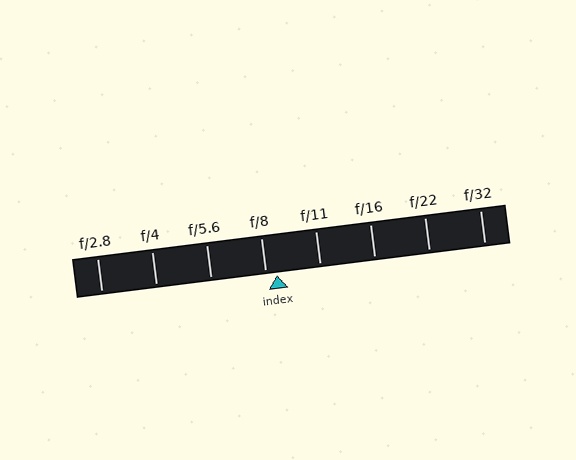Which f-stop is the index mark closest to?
The index mark is closest to f/8.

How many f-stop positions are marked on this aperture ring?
There are 8 f-stop positions marked.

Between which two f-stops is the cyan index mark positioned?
The index mark is between f/8 and f/11.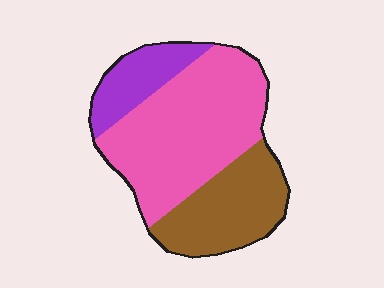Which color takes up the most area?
Pink, at roughly 55%.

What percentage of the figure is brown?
Brown takes up about one third (1/3) of the figure.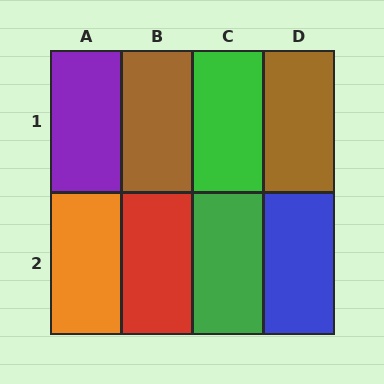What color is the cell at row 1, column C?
Green.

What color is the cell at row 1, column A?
Purple.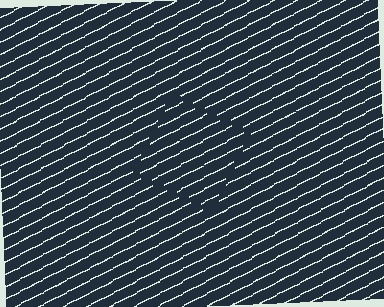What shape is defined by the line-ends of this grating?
An illusory square. The interior of the shape contains the same grating, shifted by half a period — the contour is defined by the phase discontinuity where line-ends from the inner and outer gratings abut.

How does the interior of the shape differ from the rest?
The interior of the shape contains the same grating, shifted by half a period — the contour is defined by the phase discontinuity where line-ends from the inner and outer gratings abut.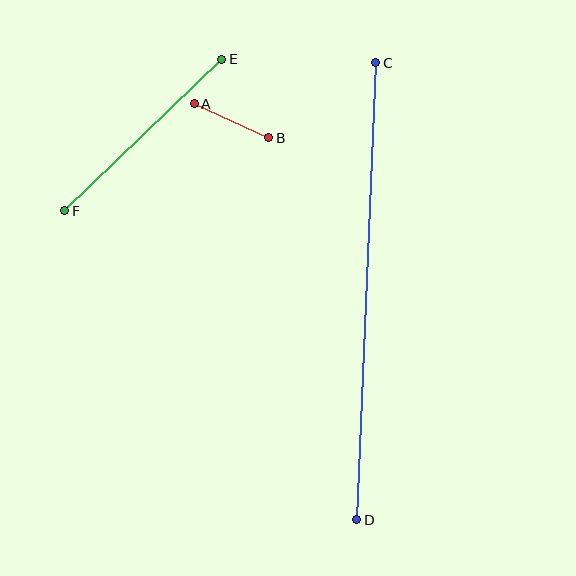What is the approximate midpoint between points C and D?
The midpoint is at approximately (366, 291) pixels.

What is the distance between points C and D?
The distance is approximately 457 pixels.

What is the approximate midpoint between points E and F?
The midpoint is at approximately (143, 135) pixels.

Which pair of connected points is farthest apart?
Points C and D are farthest apart.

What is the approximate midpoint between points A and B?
The midpoint is at approximately (231, 121) pixels.